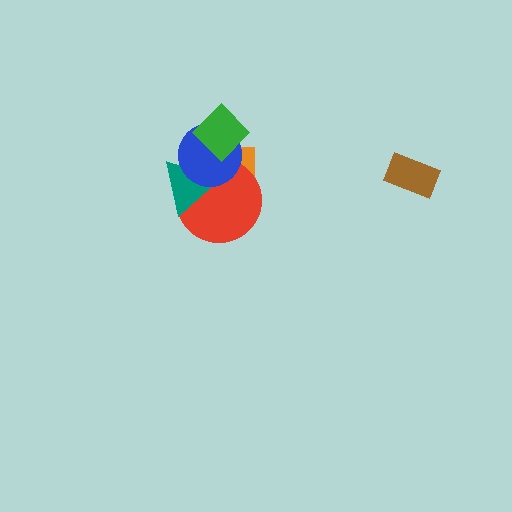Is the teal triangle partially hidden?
Yes, it is partially covered by another shape.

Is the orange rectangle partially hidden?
Yes, it is partially covered by another shape.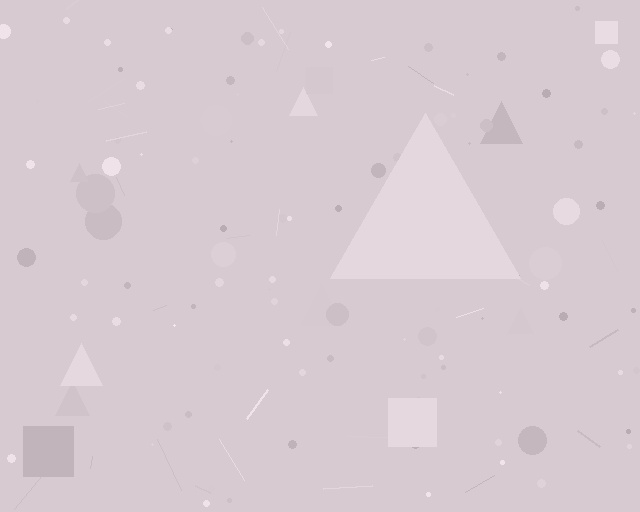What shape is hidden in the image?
A triangle is hidden in the image.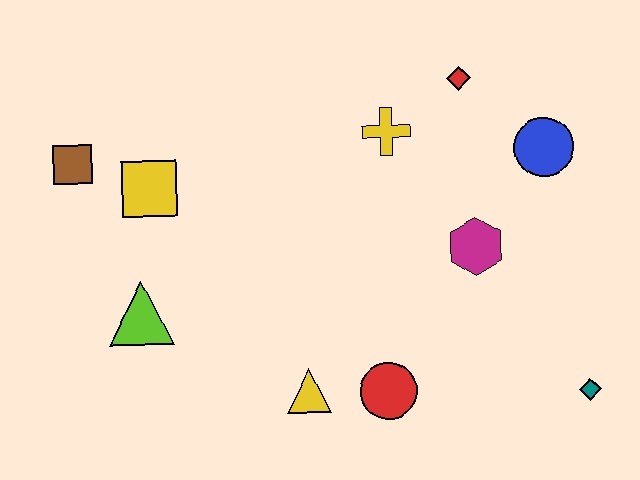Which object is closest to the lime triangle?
The yellow square is closest to the lime triangle.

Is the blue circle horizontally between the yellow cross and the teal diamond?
Yes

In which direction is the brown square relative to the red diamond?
The brown square is to the left of the red diamond.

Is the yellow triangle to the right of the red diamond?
No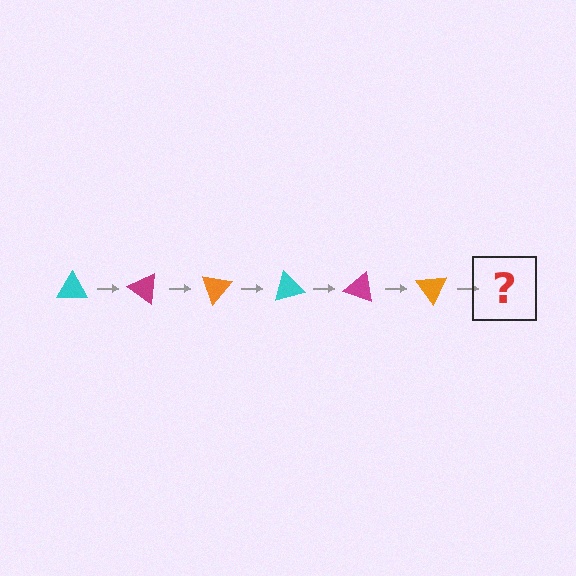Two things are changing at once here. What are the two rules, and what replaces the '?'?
The two rules are that it rotates 35 degrees each step and the color cycles through cyan, magenta, and orange. The '?' should be a cyan triangle, rotated 210 degrees from the start.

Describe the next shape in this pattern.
It should be a cyan triangle, rotated 210 degrees from the start.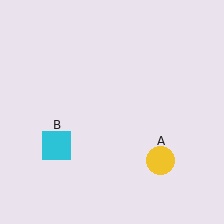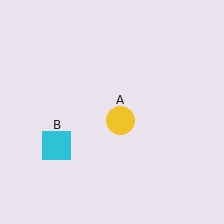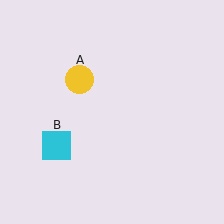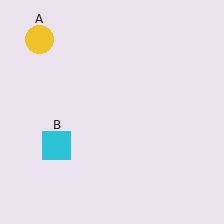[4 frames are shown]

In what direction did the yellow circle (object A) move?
The yellow circle (object A) moved up and to the left.